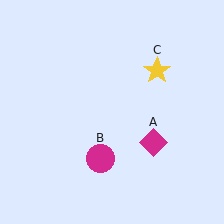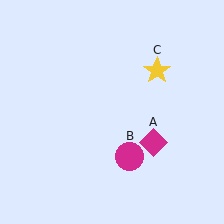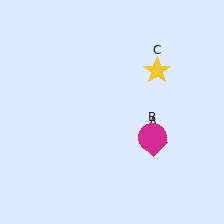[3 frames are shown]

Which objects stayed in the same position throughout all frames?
Magenta diamond (object A) and yellow star (object C) remained stationary.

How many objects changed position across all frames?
1 object changed position: magenta circle (object B).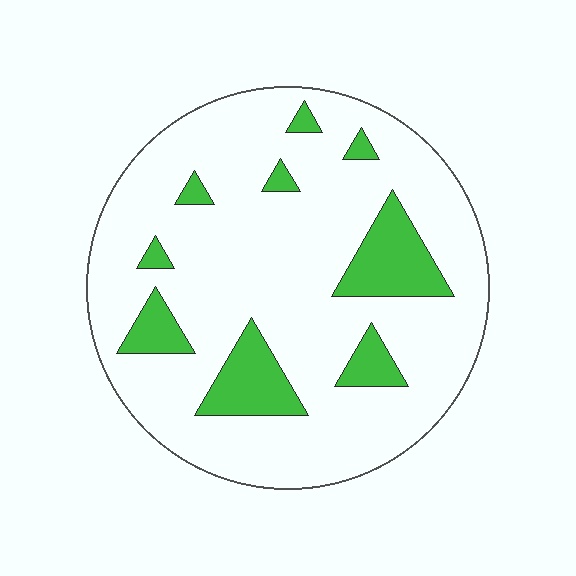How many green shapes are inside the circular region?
9.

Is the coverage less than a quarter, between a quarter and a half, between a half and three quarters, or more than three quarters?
Less than a quarter.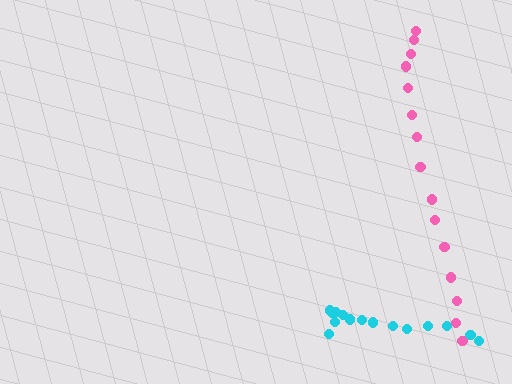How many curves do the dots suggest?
There are 2 distinct paths.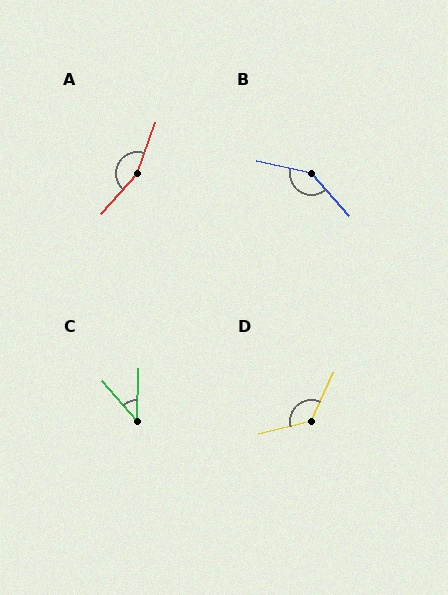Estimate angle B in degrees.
Approximately 145 degrees.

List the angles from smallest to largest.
C (43°), D (129°), B (145°), A (159°).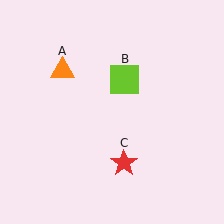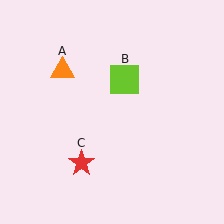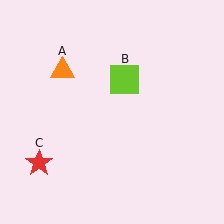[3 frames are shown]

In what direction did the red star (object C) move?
The red star (object C) moved left.